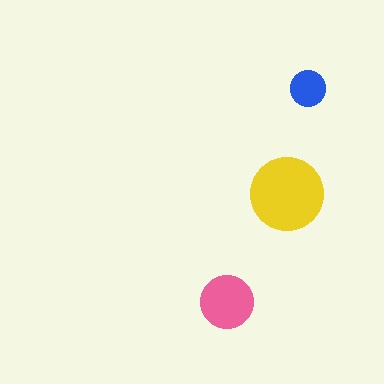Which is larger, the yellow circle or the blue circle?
The yellow one.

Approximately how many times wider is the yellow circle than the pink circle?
About 1.5 times wider.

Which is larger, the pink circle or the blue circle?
The pink one.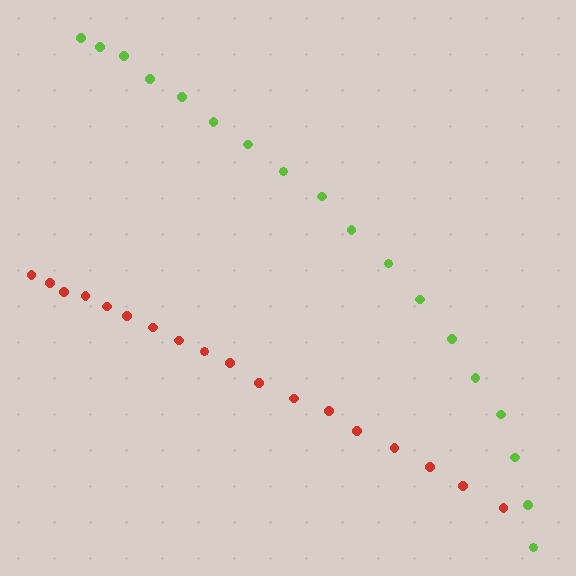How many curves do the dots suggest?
There are 2 distinct paths.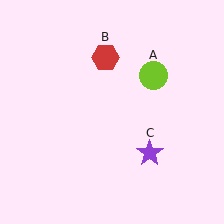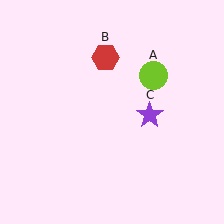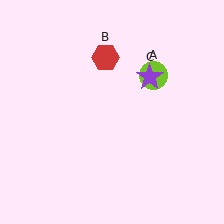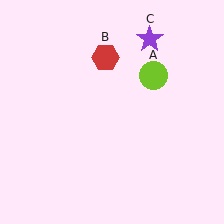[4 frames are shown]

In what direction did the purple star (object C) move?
The purple star (object C) moved up.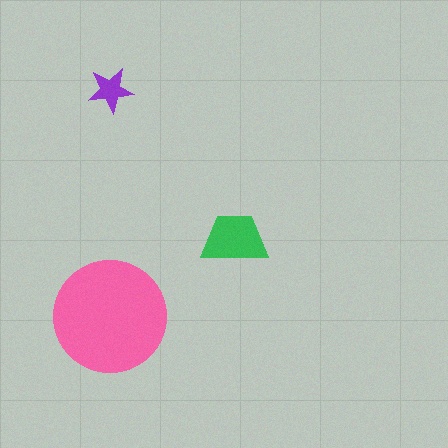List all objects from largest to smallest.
The pink circle, the green trapezoid, the purple star.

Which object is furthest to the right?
The green trapezoid is rightmost.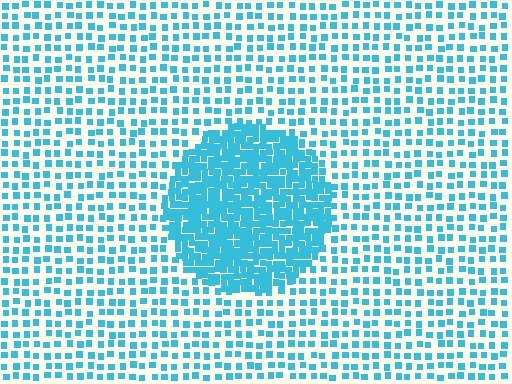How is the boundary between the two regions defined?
The boundary is defined by a change in element density (approximately 2.7x ratio). All elements are the same color, size, and shape.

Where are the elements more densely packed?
The elements are more densely packed inside the circle boundary.